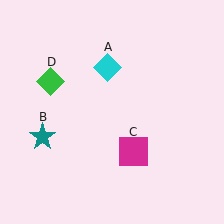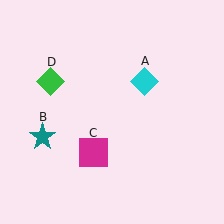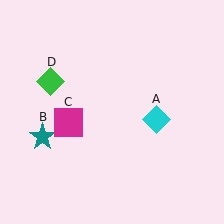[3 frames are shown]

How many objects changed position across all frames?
2 objects changed position: cyan diamond (object A), magenta square (object C).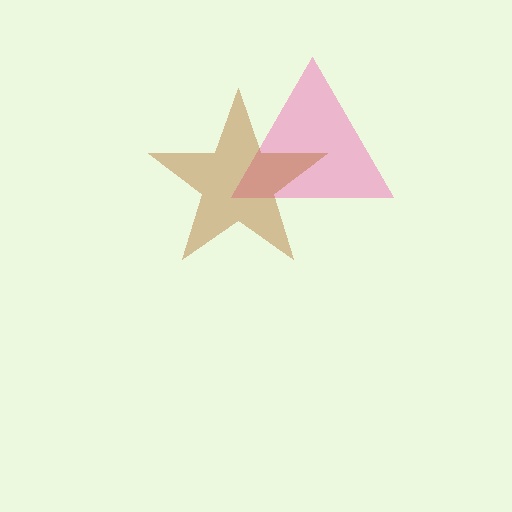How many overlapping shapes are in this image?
There are 2 overlapping shapes in the image.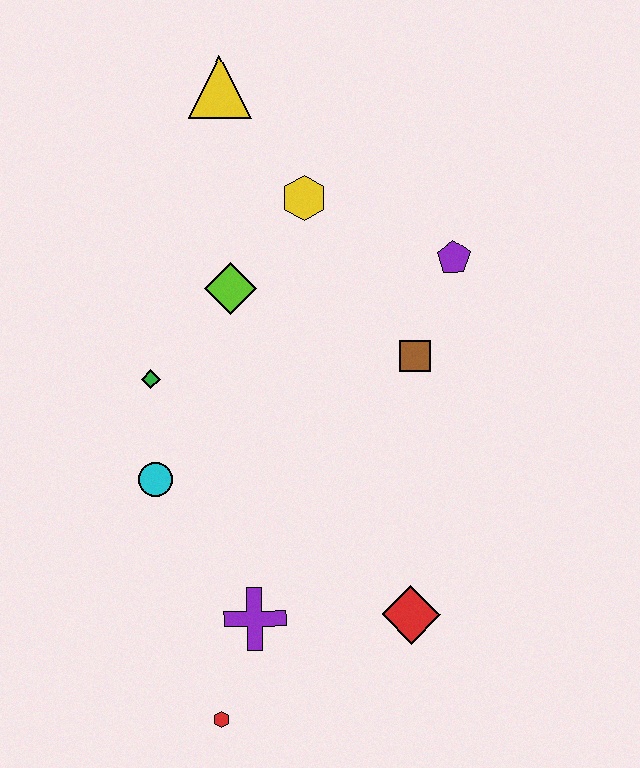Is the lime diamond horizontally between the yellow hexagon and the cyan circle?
Yes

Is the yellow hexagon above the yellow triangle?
No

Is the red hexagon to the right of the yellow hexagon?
No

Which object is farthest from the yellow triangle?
The red hexagon is farthest from the yellow triangle.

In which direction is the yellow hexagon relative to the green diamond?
The yellow hexagon is above the green diamond.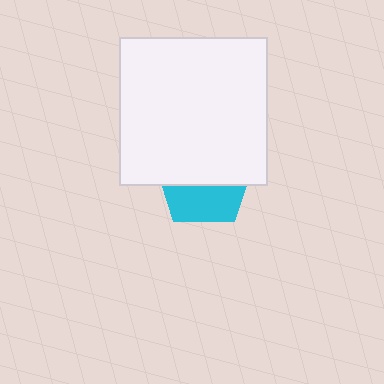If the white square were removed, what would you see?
You would see the complete cyan pentagon.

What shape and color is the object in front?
The object in front is a white square.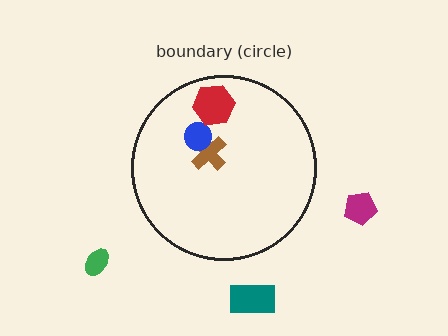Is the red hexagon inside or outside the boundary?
Inside.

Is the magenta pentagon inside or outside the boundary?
Outside.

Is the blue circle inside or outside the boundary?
Inside.